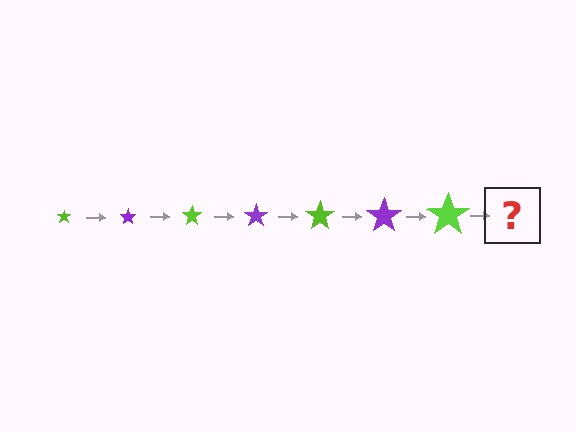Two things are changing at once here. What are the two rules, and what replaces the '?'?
The two rules are that the star grows larger each step and the color cycles through lime and purple. The '?' should be a purple star, larger than the previous one.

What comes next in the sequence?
The next element should be a purple star, larger than the previous one.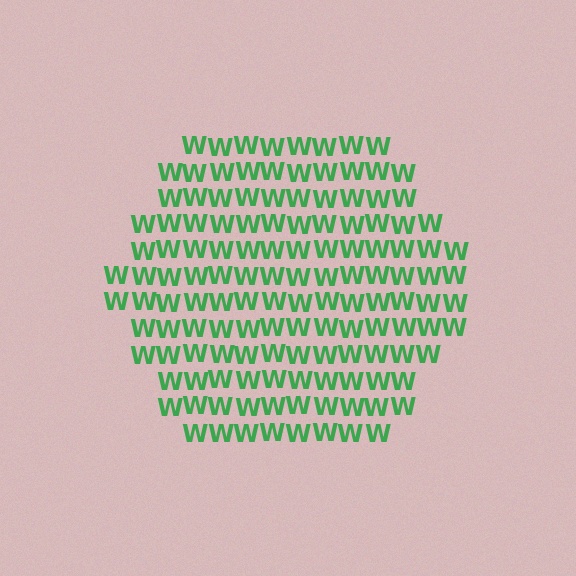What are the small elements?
The small elements are letter W's.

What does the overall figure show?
The overall figure shows a hexagon.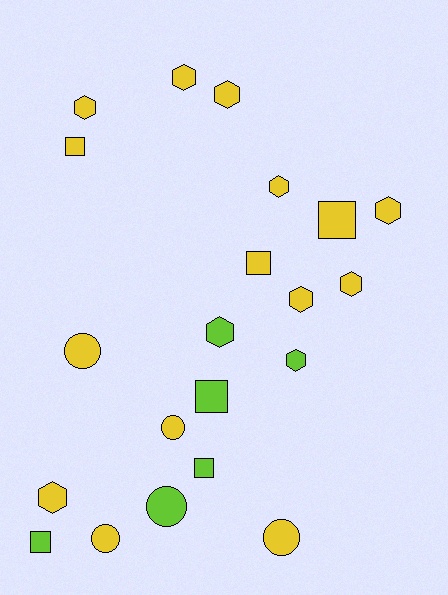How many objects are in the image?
There are 21 objects.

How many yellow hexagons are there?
There are 8 yellow hexagons.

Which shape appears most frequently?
Hexagon, with 10 objects.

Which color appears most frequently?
Yellow, with 15 objects.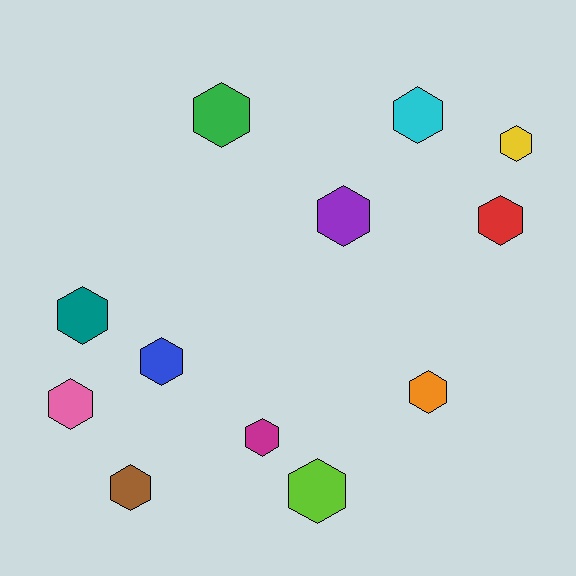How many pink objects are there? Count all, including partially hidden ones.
There is 1 pink object.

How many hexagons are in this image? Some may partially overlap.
There are 12 hexagons.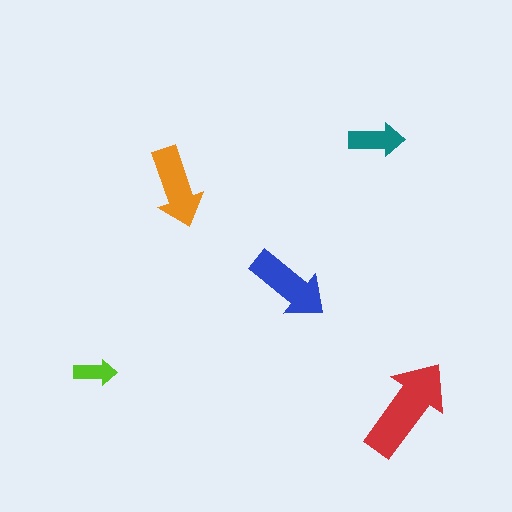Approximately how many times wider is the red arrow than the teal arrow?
About 2 times wider.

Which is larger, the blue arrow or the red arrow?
The red one.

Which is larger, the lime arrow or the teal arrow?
The teal one.